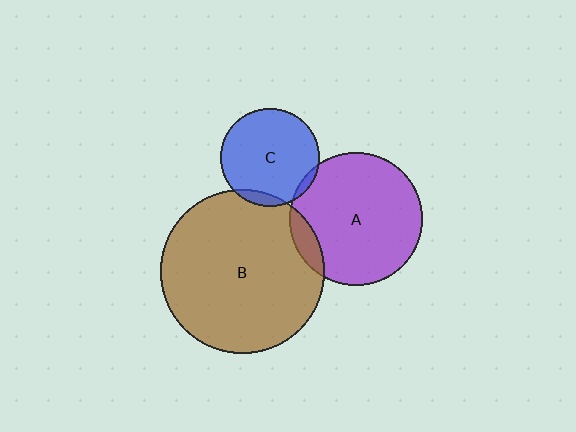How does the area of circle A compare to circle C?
Approximately 1.8 times.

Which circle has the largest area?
Circle B (brown).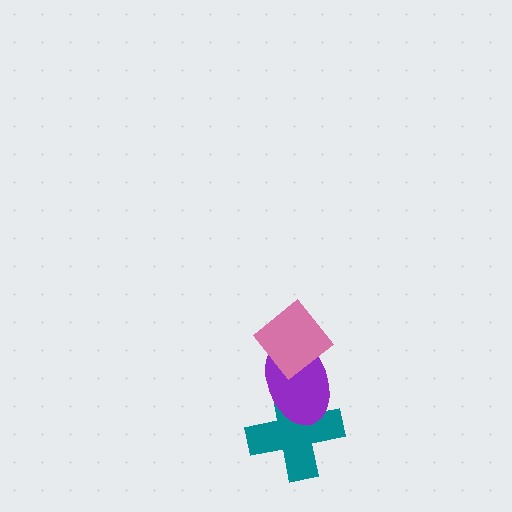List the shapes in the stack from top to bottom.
From top to bottom: the pink diamond, the purple ellipse, the teal cross.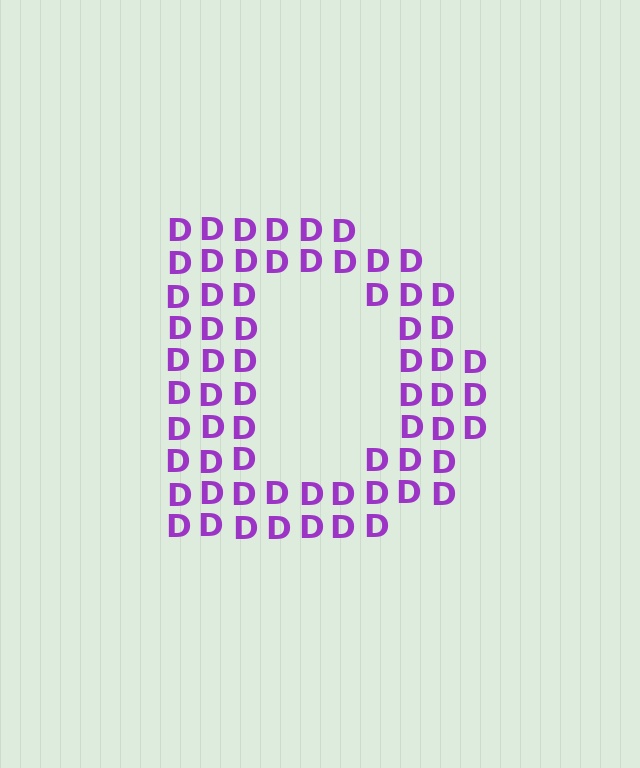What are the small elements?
The small elements are letter D's.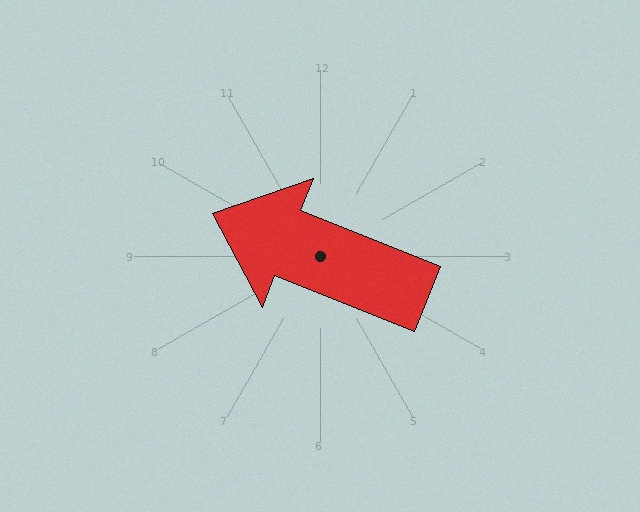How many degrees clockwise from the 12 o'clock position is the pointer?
Approximately 292 degrees.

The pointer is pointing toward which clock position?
Roughly 10 o'clock.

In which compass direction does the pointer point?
West.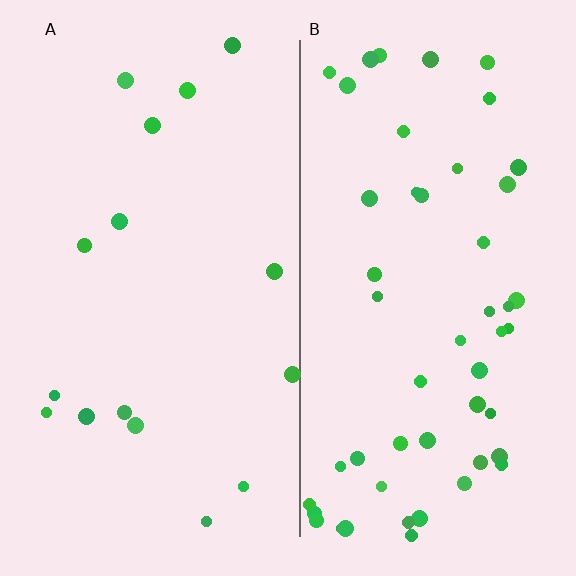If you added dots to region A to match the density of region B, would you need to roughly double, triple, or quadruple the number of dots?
Approximately triple.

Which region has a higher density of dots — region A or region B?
B (the right).